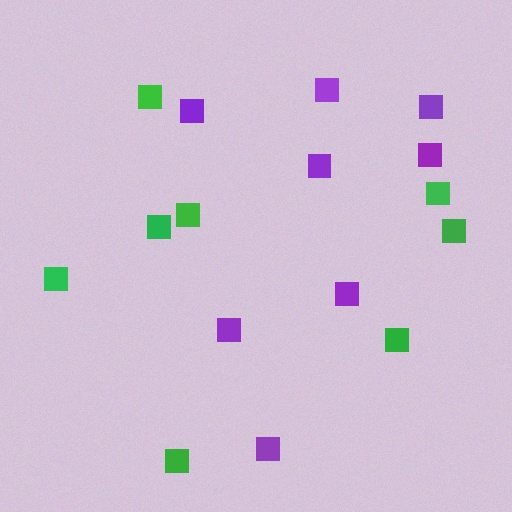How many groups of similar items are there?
There are 2 groups: one group of green squares (8) and one group of purple squares (8).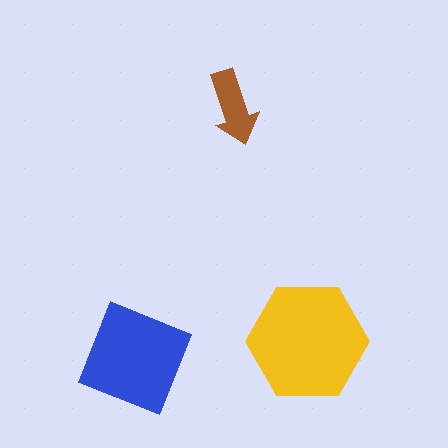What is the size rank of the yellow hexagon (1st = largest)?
1st.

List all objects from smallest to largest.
The brown arrow, the blue square, the yellow hexagon.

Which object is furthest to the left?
The blue square is leftmost.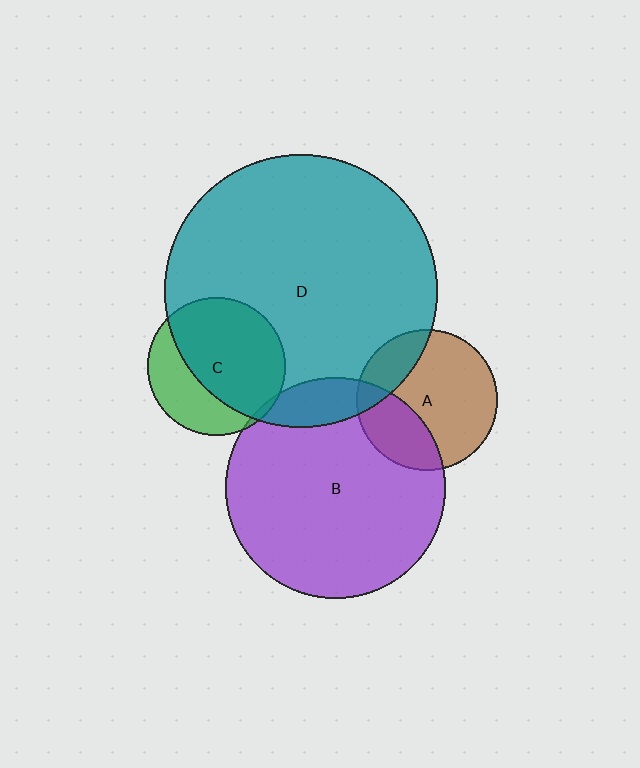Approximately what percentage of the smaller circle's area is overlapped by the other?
Approximately 65%.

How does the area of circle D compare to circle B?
Approximately 1.5 times.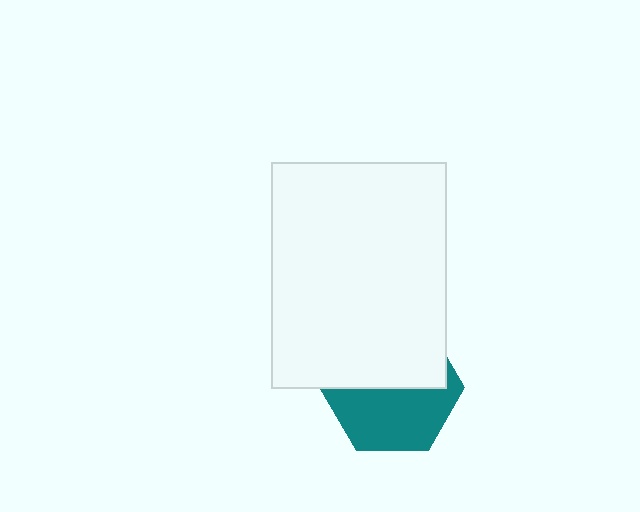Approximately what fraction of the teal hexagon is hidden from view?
Roughly 49% of the teal hexagon is hidden behind the white rectangle.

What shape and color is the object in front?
The object in front is a white rectangle.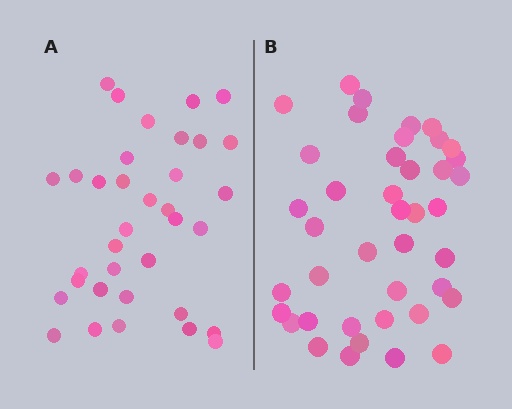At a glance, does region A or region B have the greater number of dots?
Region B (the right region) has more dots.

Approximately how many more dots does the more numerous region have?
Region B has about 6 more dots than region A.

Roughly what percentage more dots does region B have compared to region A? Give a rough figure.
About 15% more.